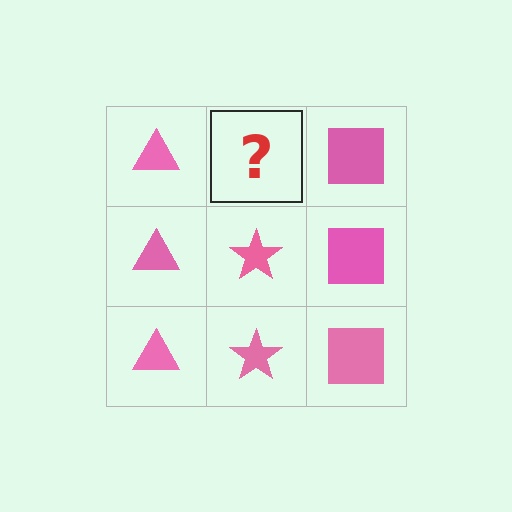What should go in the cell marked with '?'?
The missing cell should contain a pink star.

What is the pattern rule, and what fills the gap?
The rule is that each column has a consistent shape. The gap should be filled with a pink star.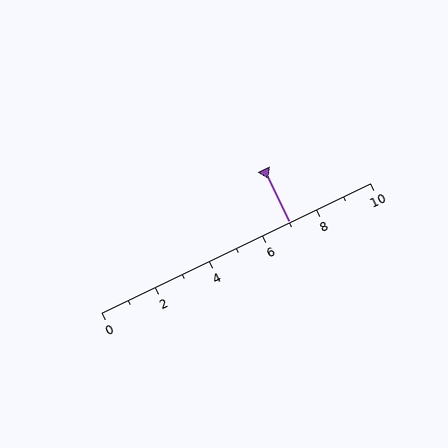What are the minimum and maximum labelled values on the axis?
The axis runs from 0 to 10.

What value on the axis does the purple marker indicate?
The marker indicates approximately 7.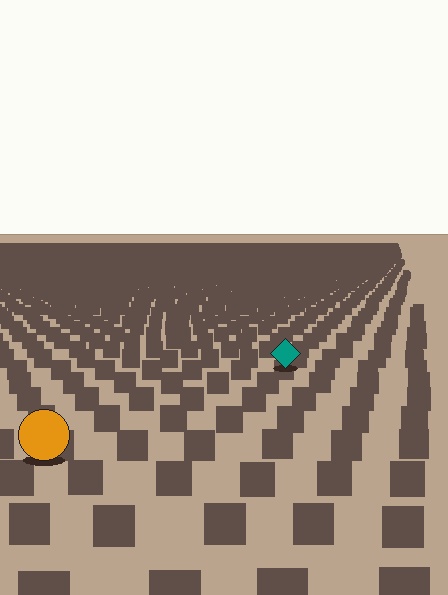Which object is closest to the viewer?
The orange circle is closest. The texture marks near it are larger and more spread out.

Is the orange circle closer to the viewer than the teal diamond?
Yes. The orange circle is closer — you can tell from the texture gradient: the ground texture is coarser near it.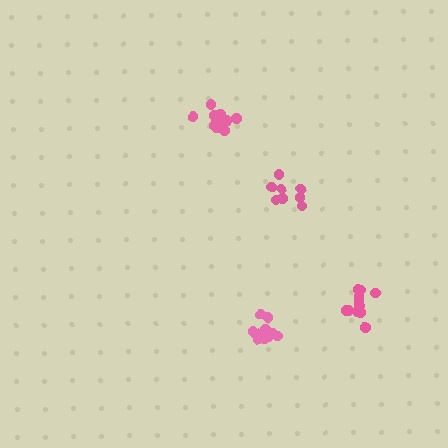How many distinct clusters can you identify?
There are 4 distinct clusters.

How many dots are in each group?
Group 1: 8 dots, Group 2: 12 dots, Group 3: 12 dots, Group 4: 11 dots (43 total).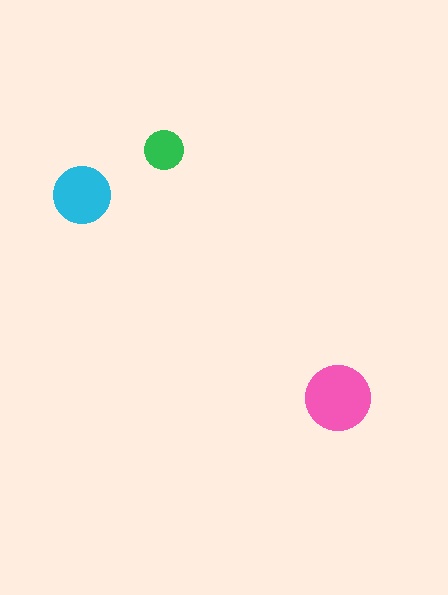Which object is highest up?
The green circle is topmost.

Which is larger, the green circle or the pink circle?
The pink one.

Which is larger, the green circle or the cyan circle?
The cyan one.